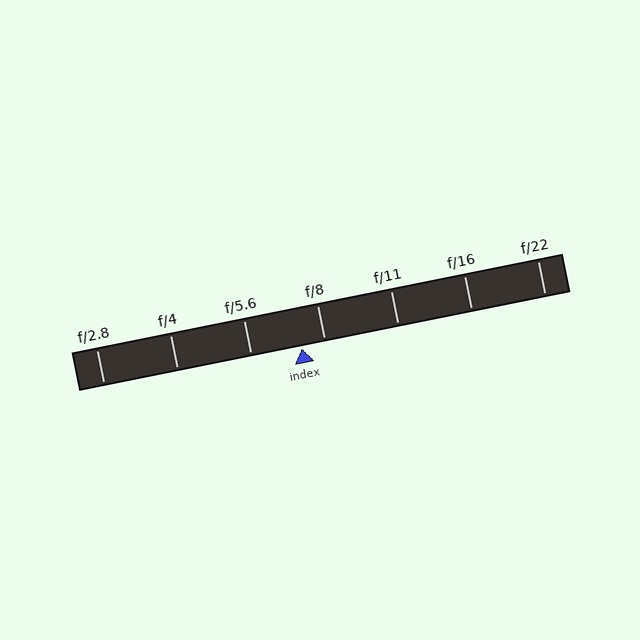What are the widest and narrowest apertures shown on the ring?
The widest aperture shown is f/2.8 and the narrowest is f/22.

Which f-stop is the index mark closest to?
The index mark is closest to f/8.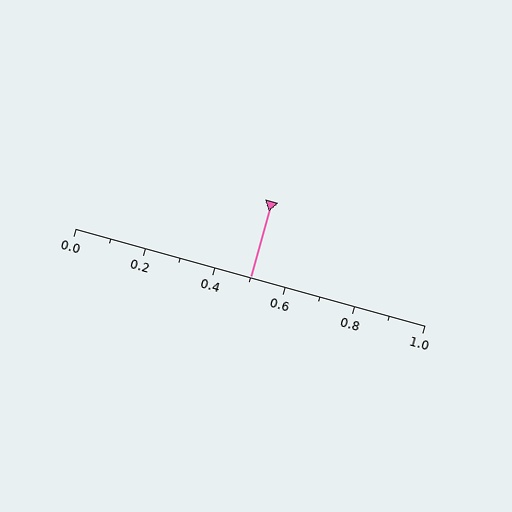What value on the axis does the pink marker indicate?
The marker indicates approximately 0.5.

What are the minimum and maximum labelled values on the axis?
The axis runs from 0.0 to 1.0.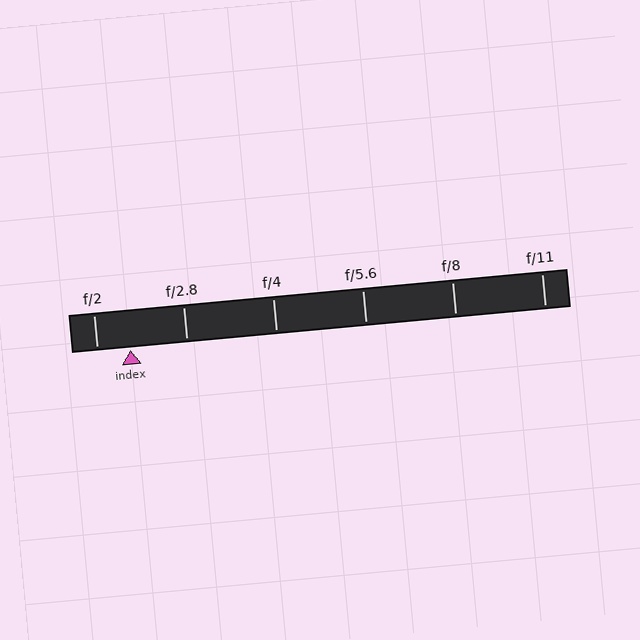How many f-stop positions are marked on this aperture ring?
There are 6 f-stop positions marked.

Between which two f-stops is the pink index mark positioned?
The index mark is between f/2 and f/2.8.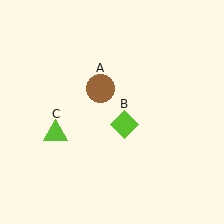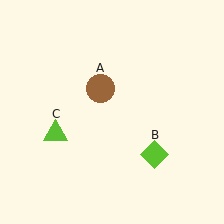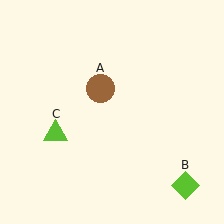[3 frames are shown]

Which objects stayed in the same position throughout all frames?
Brown circle (object A) and lime triangle (object C) remained stationary.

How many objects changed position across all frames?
1 object changed position: lime diamond (object B).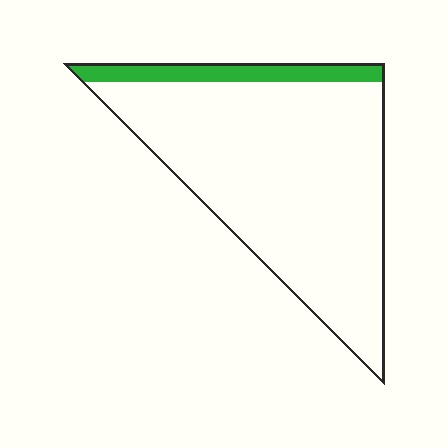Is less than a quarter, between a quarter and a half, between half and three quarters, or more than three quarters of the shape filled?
Less than a quarter.